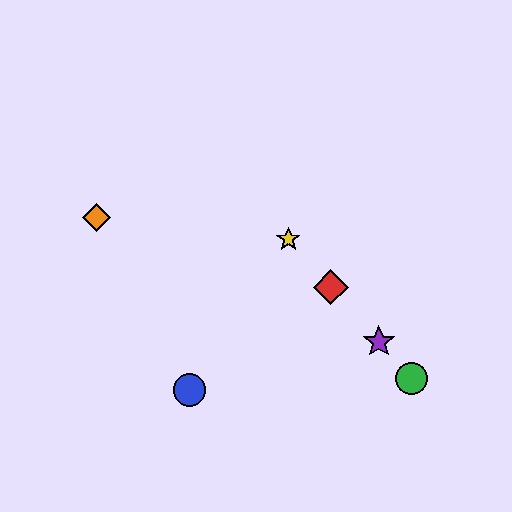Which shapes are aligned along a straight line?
The red diamond, the green circle, the yellow star, the purple star are aligned along a straight line.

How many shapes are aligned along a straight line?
4 shapes (the red diamond, the green circle, the yellow star, the purple star) are aligned along a straight line.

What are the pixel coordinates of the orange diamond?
The orange diamond is at (96, 217).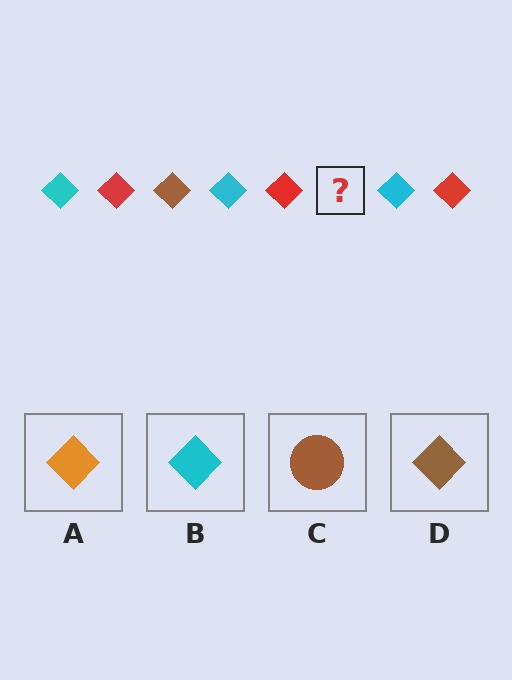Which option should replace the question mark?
Option D.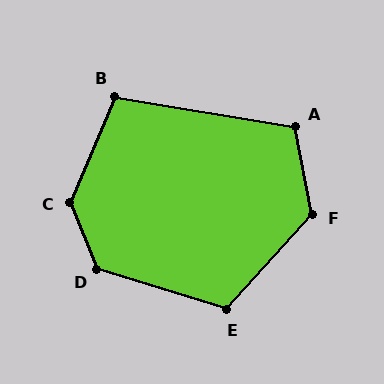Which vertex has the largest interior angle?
C, at approximately 135 degrees.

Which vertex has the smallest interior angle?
B, at approximately 104 degrees.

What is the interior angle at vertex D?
Approximately 129 degrees (obtuse).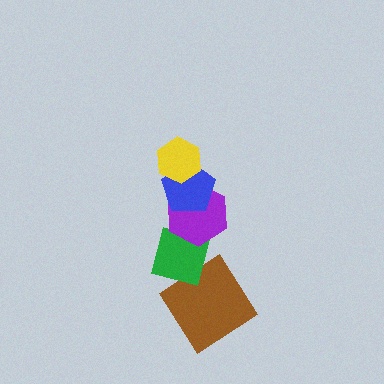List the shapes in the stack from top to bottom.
From top to bottom: the yellow hexagon, the blue pentagon, the purple hexagon, the green square, the brown diamond.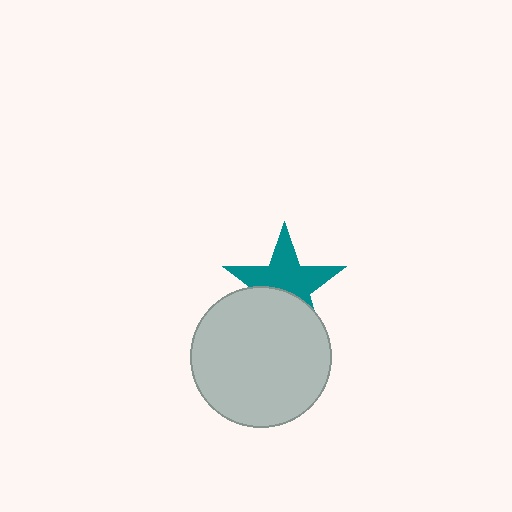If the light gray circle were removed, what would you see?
You would see the complete teal star.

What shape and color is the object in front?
The object in front is a light gray circle.